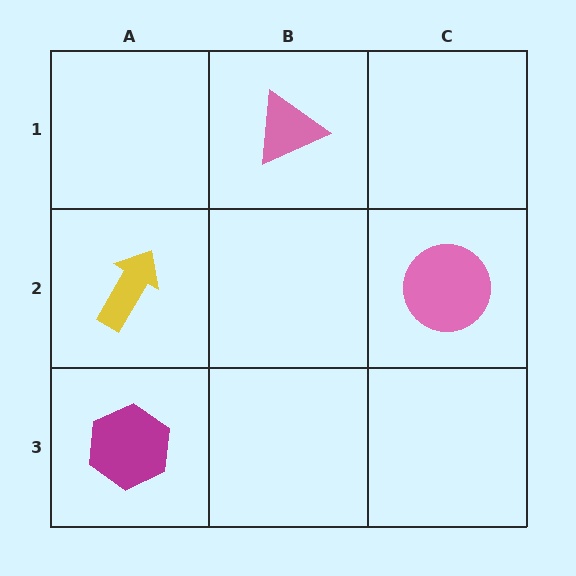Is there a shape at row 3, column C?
No, that cell is empty.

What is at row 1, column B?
A pink triangle.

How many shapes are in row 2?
2 shapes.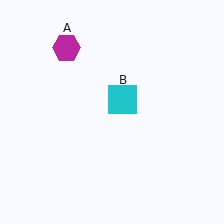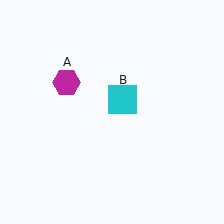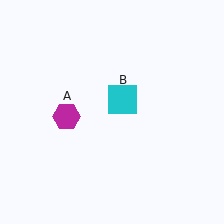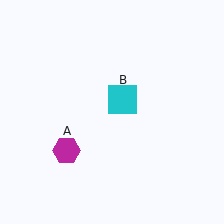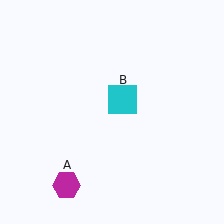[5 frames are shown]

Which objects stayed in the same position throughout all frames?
Cyan square (object B) remained stationary.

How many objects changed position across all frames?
1 object changed position: magenta hexagon (object A).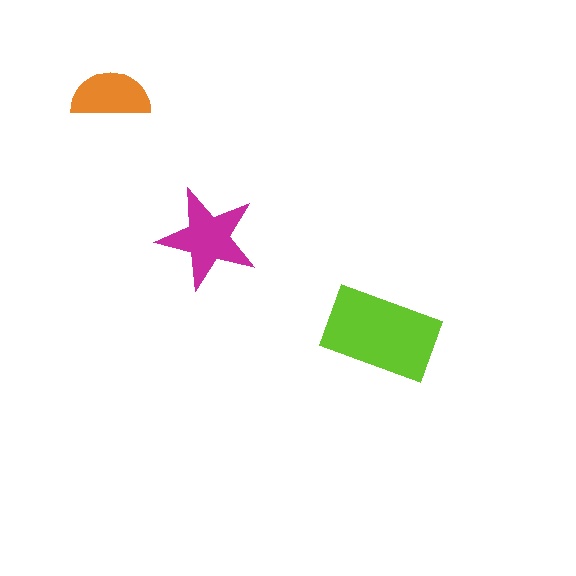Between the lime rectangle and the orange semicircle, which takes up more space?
The lime rectangle.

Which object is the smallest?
The orange semicircle.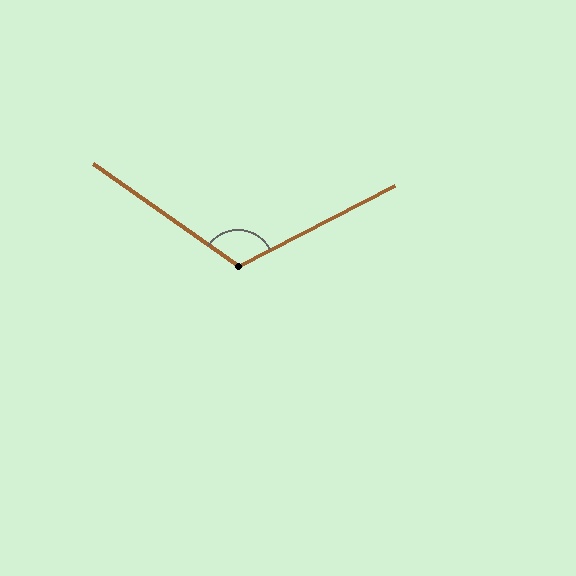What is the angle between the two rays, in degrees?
Approximately 118 degrees.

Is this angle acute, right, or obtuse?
It is obtuse.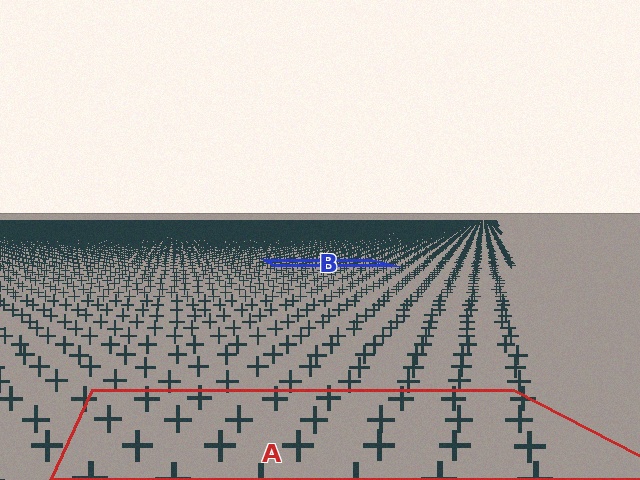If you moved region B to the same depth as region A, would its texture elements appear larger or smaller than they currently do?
They would appear larger. At a closer depth, the same texture elements are projected at a bigger on-screen size.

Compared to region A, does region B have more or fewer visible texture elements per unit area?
Region B has more texture elements per unit area — they are packed more densely because it is farther away.